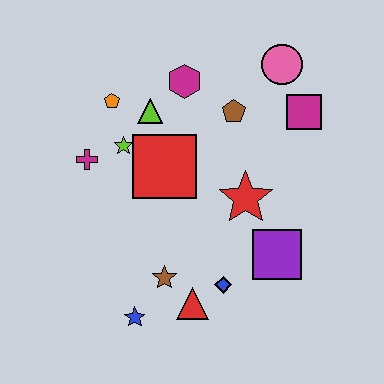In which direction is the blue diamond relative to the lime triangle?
The blue diamond is below the lime triangle.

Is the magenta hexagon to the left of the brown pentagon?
Yes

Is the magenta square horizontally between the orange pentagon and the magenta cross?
No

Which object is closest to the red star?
The purple square is closest to the red star.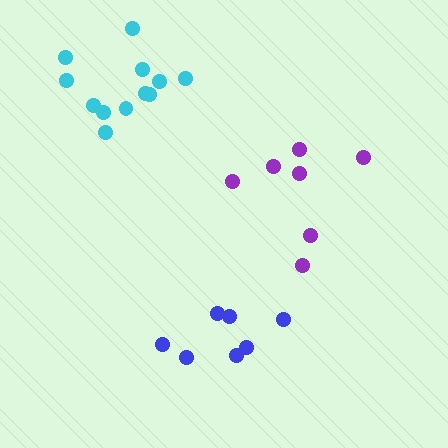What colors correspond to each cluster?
The clusters are colored: purple, cyan, blue.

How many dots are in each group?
Group 1: 7 dots, Group 2: 12 dots, Group 3: 7 dots (26 total).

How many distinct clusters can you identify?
There are 3 distinct clusters.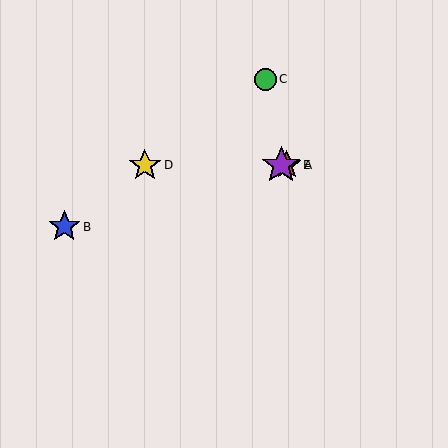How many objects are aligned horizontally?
3 objects (A, D, E) are aligned horizontally.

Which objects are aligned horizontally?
Objects A, D, E are aligned horizontally.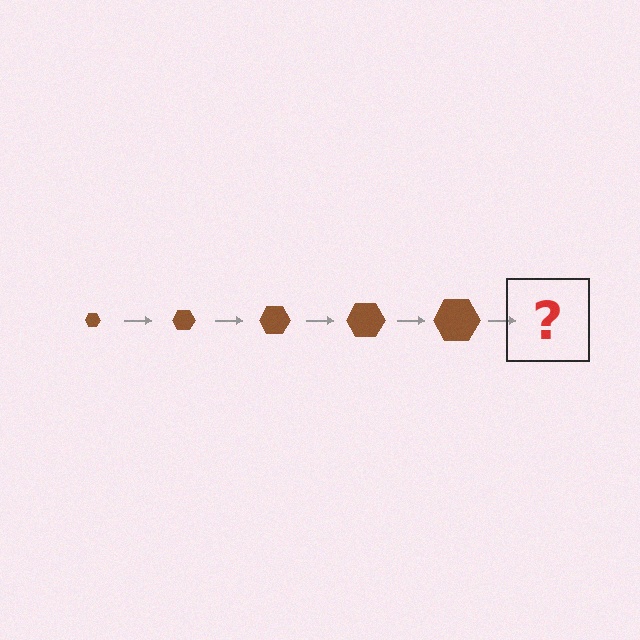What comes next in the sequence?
The next element should be a brown hexagon, larger than the previous one.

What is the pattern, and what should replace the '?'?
The pattern is that the hexagon gets progressively larger each step. The '?' should be a brown hexagon, larger than the previous one.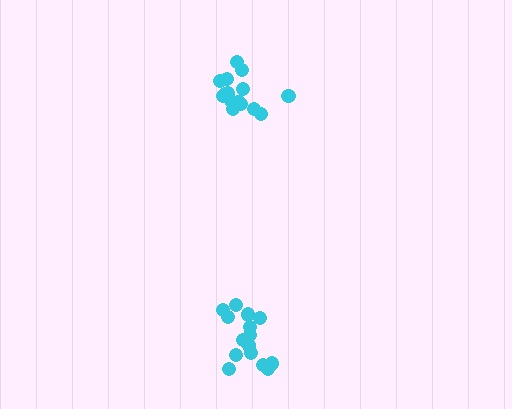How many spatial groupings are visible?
There are 2 spatial groupings.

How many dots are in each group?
Group 1: 15 dots, Group 2: 16 dots (31 total).